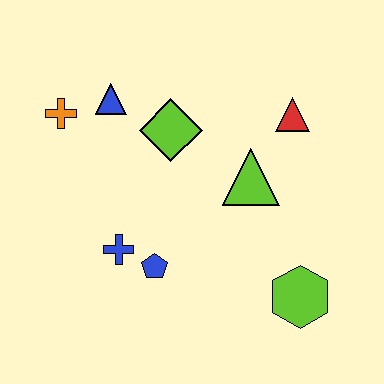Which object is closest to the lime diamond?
The blue triangle is closest to the lime diamond.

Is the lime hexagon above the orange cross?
No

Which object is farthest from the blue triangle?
The lime hexagon is farthest from the blue triangle.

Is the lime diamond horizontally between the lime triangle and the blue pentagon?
Yes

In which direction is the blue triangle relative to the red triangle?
The blue triangle is to the left of the red triangle.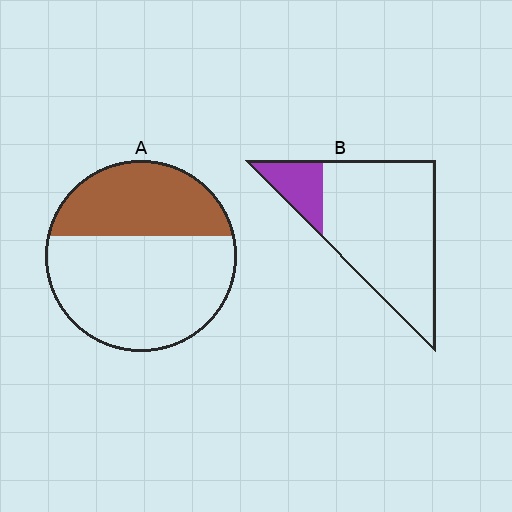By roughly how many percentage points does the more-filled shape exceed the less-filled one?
By roughly 20 percentage points (A over B).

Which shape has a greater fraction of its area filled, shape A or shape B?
Shape A.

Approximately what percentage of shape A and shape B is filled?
A is approximately 35% and B is approximately 15%.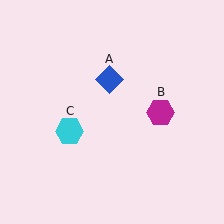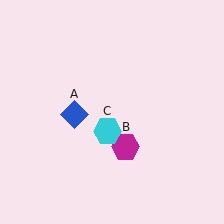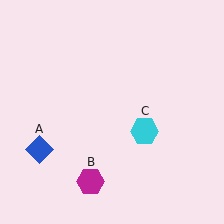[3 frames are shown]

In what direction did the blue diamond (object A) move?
The blue diamond (object A) moved down and to the left.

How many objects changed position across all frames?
3 objects changed position: blue diamond (object A), magenta hexagon (object B), cyan hexagon (object C).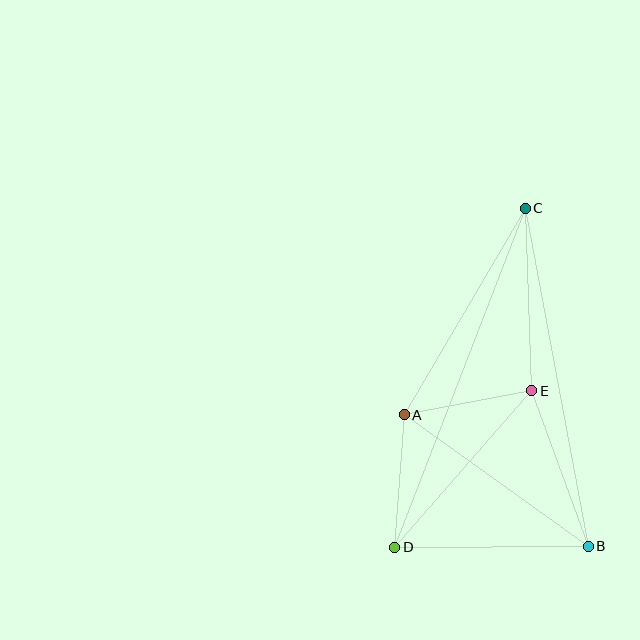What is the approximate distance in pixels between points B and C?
The distance between B and C is approximately 344 pixels.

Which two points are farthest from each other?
Points C and D are farthest from each other.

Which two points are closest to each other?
Points A and E are closest to each other.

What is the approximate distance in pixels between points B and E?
The distance between B and E is approximately 166 pixels.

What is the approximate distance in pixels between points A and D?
The distance between A and D is approximately 133 pixels.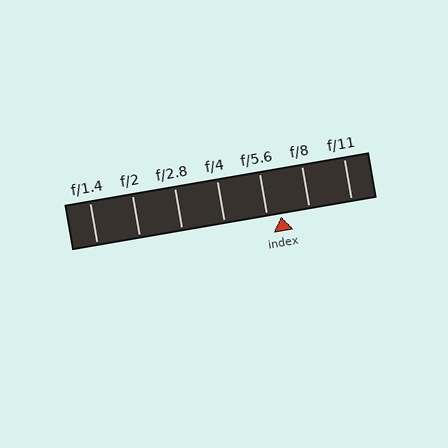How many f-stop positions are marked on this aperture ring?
There are 7 f-stop positions marked.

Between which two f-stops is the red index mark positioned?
The index mark is between f/5.6 and f/8.